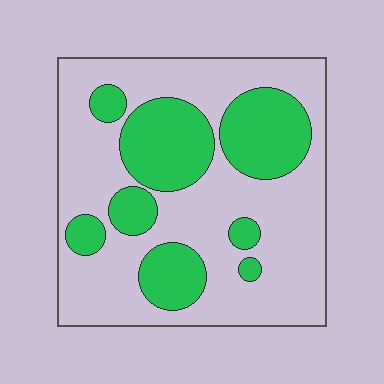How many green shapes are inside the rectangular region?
8.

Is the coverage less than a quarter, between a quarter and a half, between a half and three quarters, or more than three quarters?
Between a quarter and a half.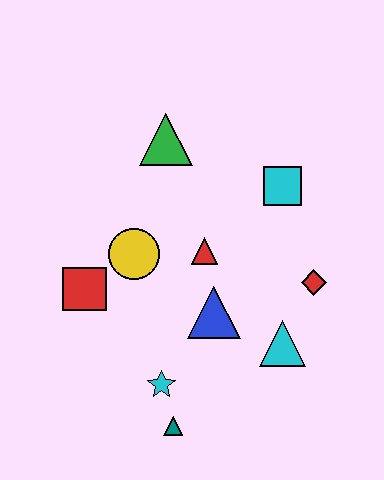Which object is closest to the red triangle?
The blue triangle is closest to the red triangle.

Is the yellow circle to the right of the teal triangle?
No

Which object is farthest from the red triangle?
The teal triangle is farthest from the red triangle.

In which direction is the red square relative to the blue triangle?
The red square is to the left of the blue triangle.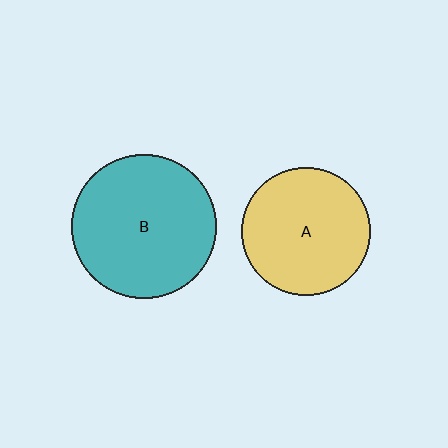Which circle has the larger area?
Circle B (teal).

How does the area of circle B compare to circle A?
Approximately 1.3 times.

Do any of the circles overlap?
No, none of the circles overlap.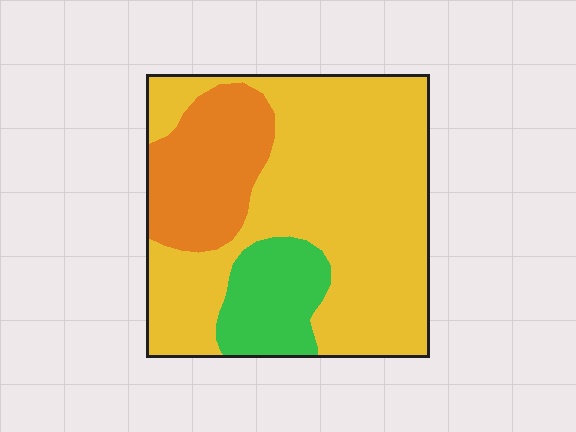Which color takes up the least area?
Green, at roughly 15%.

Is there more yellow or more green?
Yellow.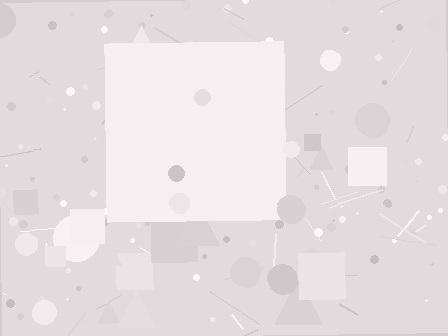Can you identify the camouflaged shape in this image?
The camouflaged shape is a square.